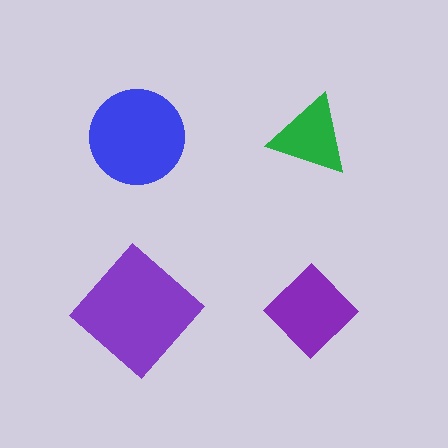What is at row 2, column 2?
A purple diamond.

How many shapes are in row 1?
2 shapes.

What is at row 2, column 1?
A purple diamond.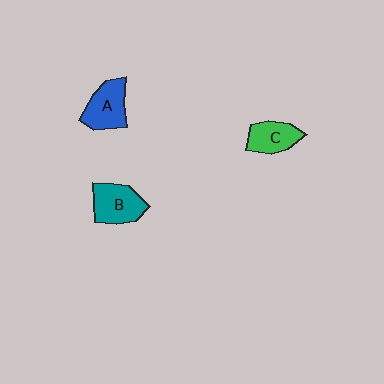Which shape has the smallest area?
Shape C (green).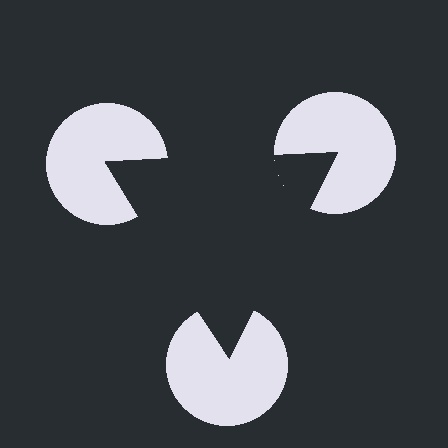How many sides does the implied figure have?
3 sides.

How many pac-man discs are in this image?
There are 3 — one at each vertex of the illusory triangle.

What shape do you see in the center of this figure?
An illusory triangle — its edges are inferred from the aligned wedge cuts in the pac-man discs, not physically drawn.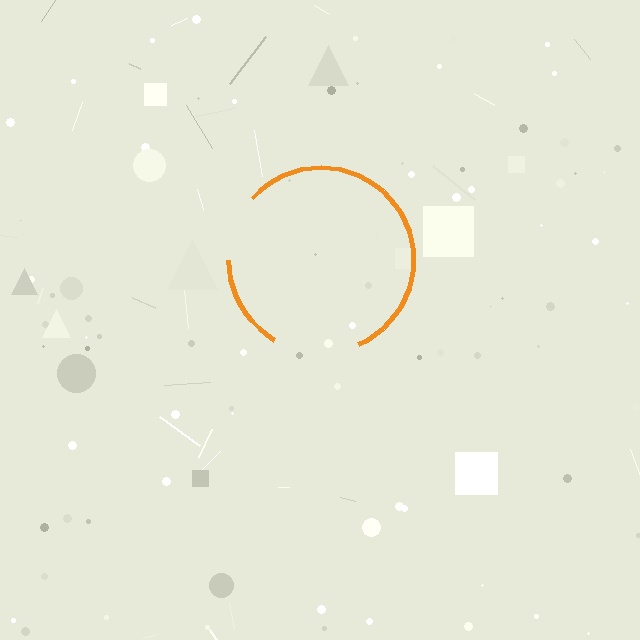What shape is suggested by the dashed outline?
The dashed outline suggests a circle.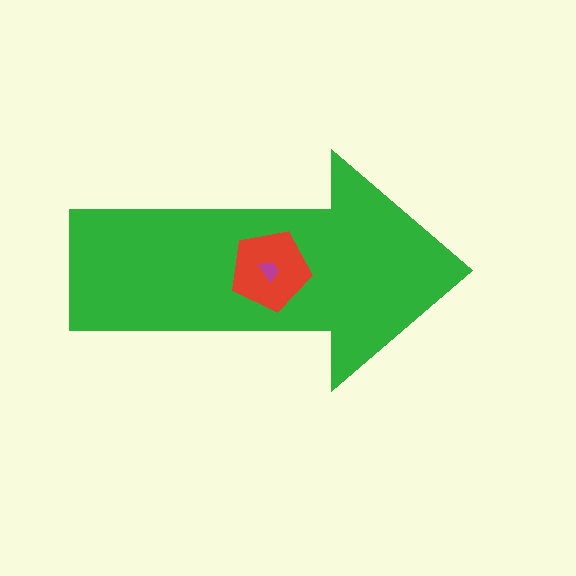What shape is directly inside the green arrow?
The red pentagon.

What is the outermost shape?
The green arrow.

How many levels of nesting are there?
3.